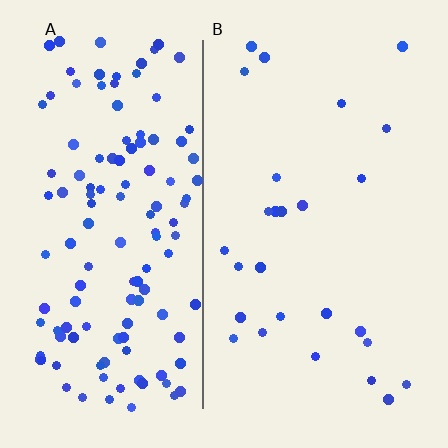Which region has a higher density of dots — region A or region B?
A (the left).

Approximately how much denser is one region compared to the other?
Approximately 4.8× — region A over region B.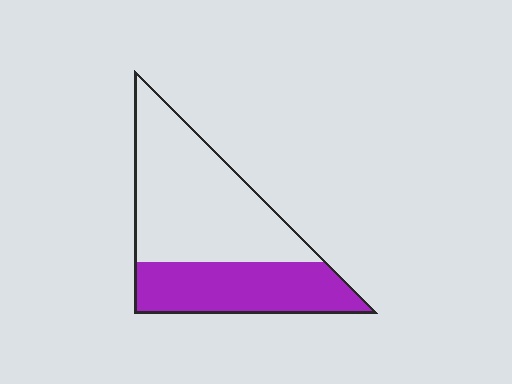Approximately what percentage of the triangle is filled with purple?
Approximately 40%.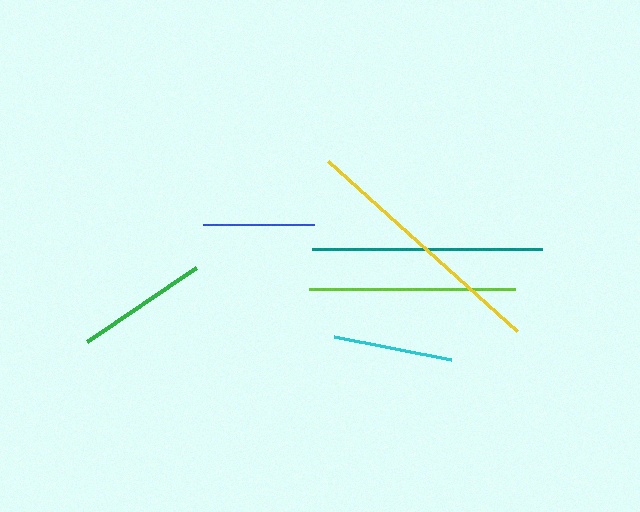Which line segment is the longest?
The yellow line is the longest at approximately 255 pixels.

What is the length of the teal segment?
The teal segment is approximately 230 pixels long.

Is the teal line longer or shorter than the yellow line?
The yellow line is longer than the teal line.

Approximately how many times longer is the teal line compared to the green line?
The teal line is approximately 1.7 times the length of the green line.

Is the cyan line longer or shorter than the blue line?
The cyan line is longer than the blue line.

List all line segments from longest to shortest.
From longest to shortest: yellow, teal, lime, green, cyan, blue.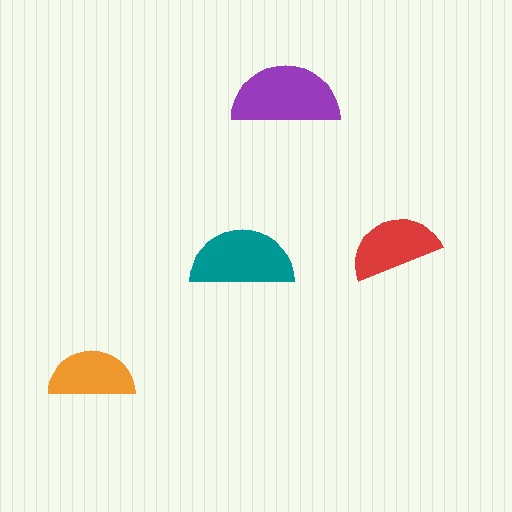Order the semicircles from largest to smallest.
the purple one, the teal one, the red one, the orange one.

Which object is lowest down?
The orange semicircle is bottommost.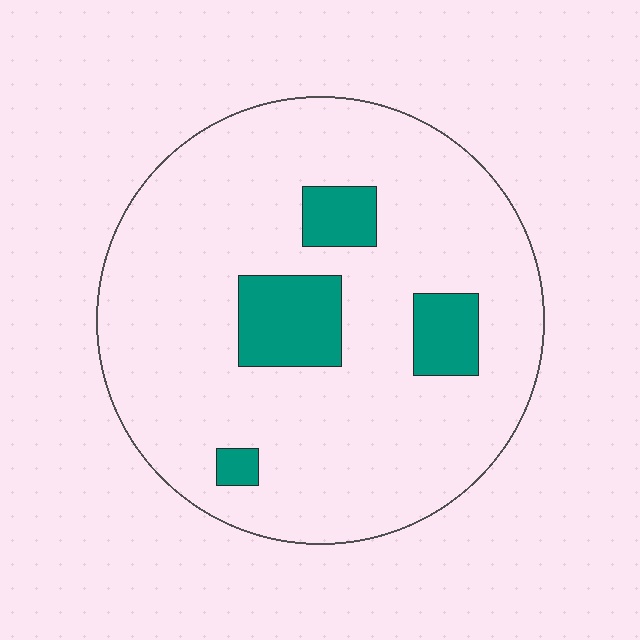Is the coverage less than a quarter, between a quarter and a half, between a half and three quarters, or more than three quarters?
Less than a quarter.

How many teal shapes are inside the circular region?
4.